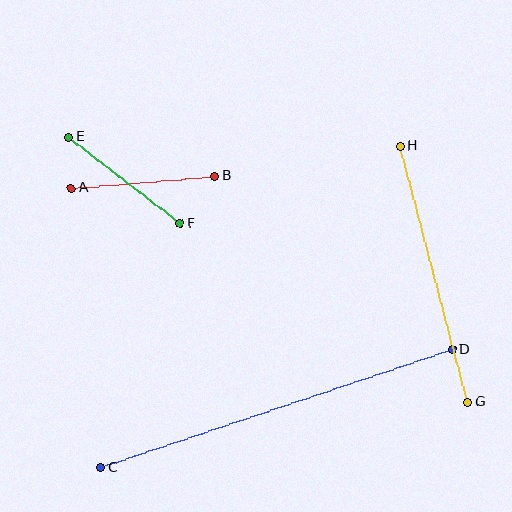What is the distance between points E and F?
The distance is approximately 141 pixels.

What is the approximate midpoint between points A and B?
The midpoint is at approximately (143, 182) pixels.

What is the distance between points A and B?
The distance is approximately 144 pixels.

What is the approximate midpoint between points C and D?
The midpoint is at approximately (276, 408) pixels.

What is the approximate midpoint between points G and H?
The midpoint is at approximately (434, 274) pixels.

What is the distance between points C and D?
The distance is approximately 371 pixels.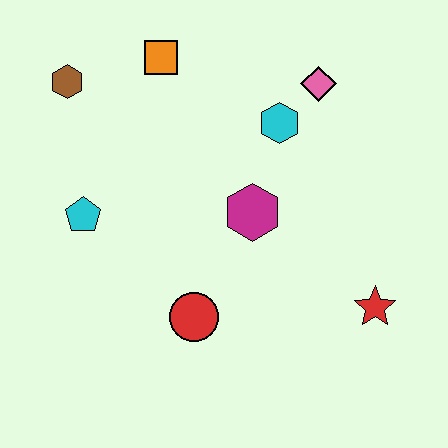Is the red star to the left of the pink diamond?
No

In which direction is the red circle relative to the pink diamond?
The red circle is below the pink diamond.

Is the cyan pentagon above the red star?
Yes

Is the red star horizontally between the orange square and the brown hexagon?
No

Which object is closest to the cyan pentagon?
The brown hexagon is closest to the cyan pentagon.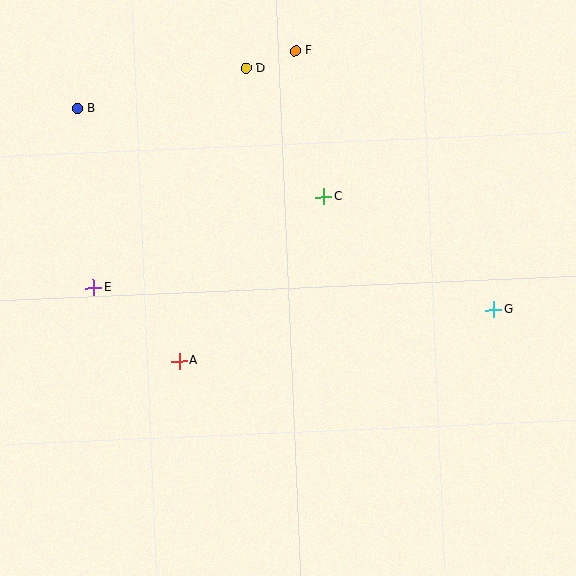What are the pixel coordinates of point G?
Point G is at (494, 309).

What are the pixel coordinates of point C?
Point C is at (324, 197).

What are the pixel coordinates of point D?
Point D is at (246, 68).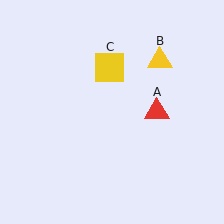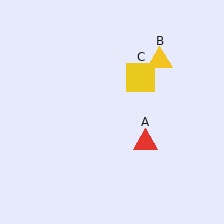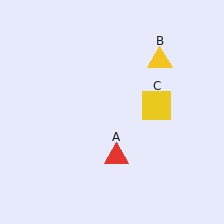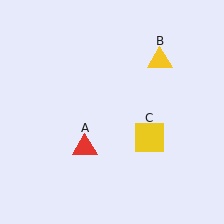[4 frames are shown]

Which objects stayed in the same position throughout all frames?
Yellow triangle (object B) remained stationary.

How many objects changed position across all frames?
2 objects changed position: red triangle (object A), yellow square (object C).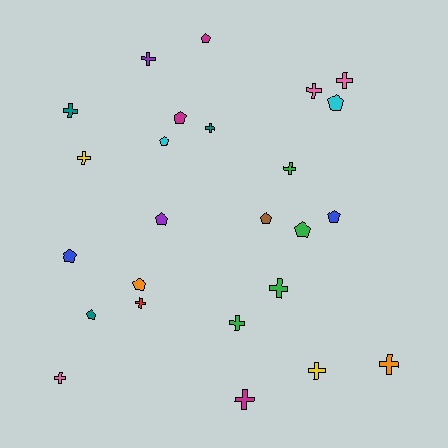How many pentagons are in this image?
There are 11 pentagons.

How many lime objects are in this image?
There are no lime objects.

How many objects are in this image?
There are 25 objects.